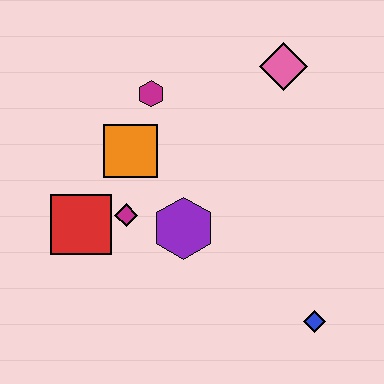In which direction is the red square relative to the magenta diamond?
The red square is to the left of the magenta diamond.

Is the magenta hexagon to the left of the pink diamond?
Yes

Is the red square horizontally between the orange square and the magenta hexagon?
No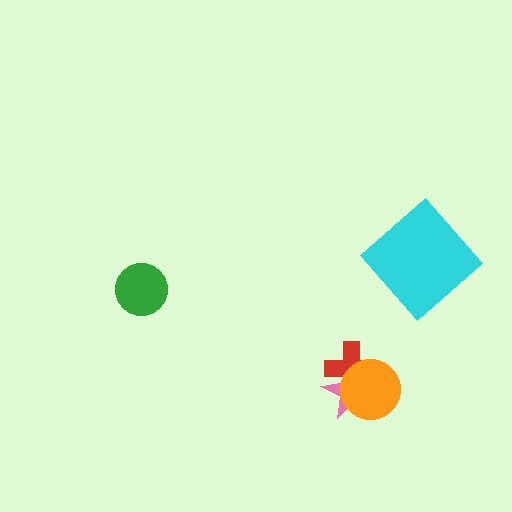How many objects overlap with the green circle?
0 objects overlap with the green circle.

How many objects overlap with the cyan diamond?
0 objects overlap with the cyan diamond.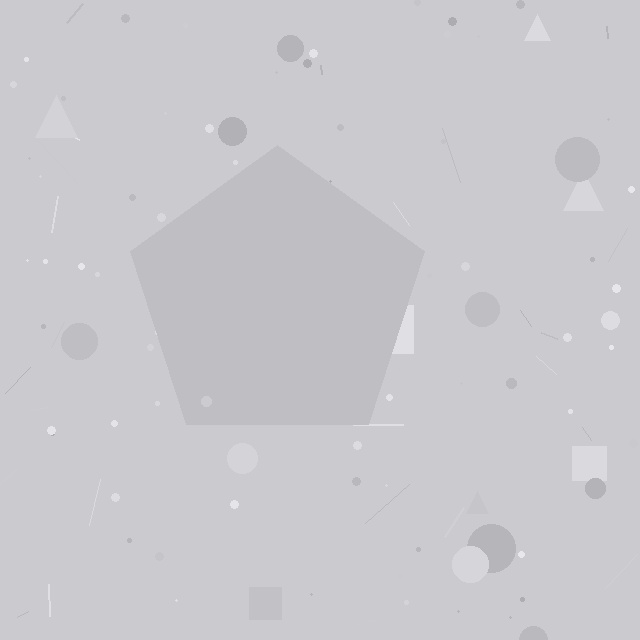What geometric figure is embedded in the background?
A pentagon is embedded in the background.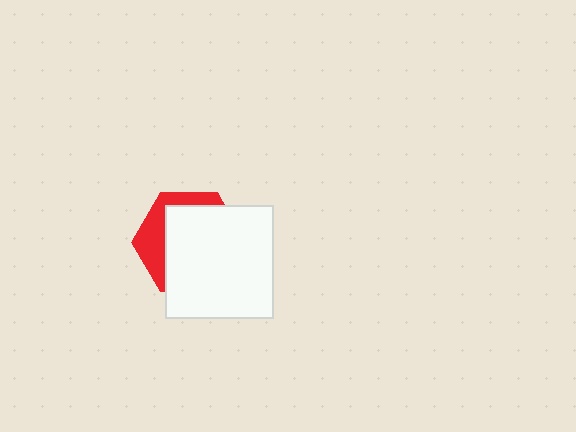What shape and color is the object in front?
The object in front is a white rectangle.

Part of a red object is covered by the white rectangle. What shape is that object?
It is a hexagon.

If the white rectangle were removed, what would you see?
You would see the complete red hexagon.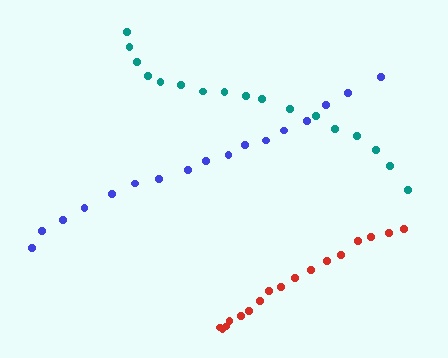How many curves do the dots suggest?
There are 3 distinct paths.